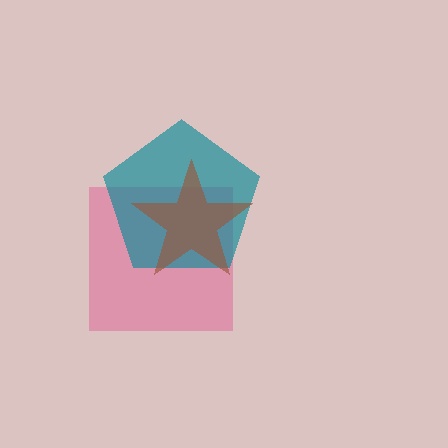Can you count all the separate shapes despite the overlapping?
Yes, there are 3 separate shapes.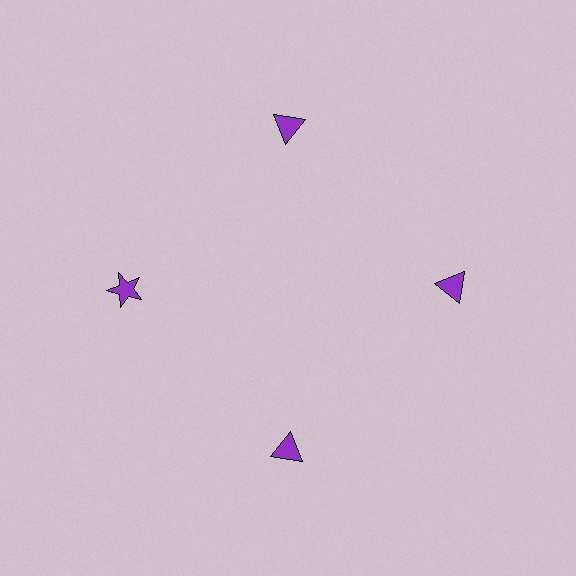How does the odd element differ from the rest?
It has a different shape: star instead of triangle.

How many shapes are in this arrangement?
There are 4 shapes arranged in a ring pattern.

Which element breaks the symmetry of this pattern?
The purple star at roughly the 9 o'clock position breaks the symmetry. All other shapes are purple triangles.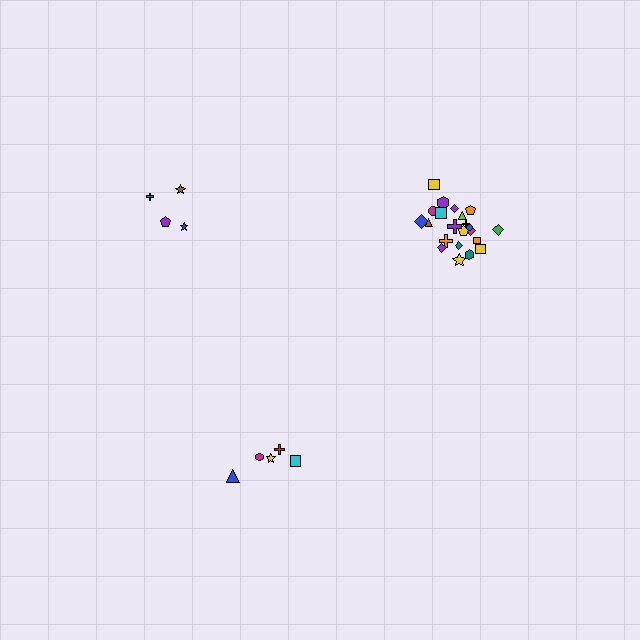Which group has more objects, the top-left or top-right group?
The top-right group.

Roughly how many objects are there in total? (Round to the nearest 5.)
Roughly 30 objects in total.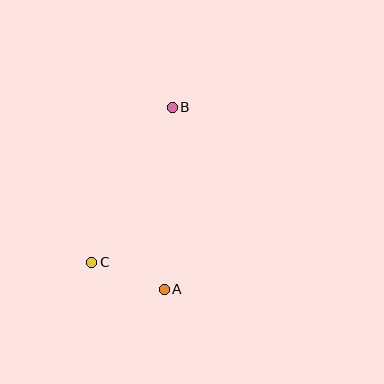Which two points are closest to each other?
Points A and C are closest to each other.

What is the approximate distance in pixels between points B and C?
The distance between B and C is approximately 175 pixels.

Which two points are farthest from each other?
Points A and B are farthest from each other.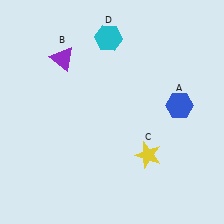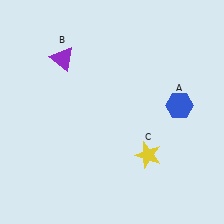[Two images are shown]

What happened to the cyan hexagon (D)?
The cyan hexagon (D) was removed in Image 2. It was in the top-left area of Image 1.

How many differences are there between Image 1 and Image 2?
There is 1 difference between the two images.